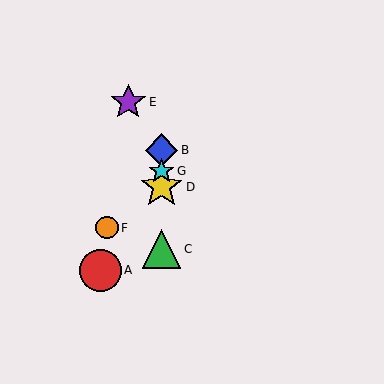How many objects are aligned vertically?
4 objects (B, C, D, G) are aligned vertically.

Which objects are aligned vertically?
Objects B, C, D, G are aligned vertically.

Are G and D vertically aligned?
Yes, both are at x≈161.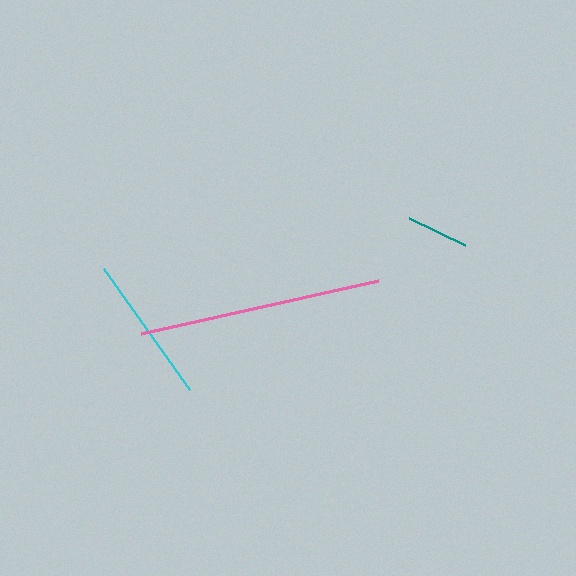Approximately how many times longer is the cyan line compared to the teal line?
The cyan line is approximately 2.4 times the length of the teal line.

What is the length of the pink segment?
The pink segment is approximately 243 pixels long.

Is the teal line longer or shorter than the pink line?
The pink line is longer than the teal line.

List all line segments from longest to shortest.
From longest to shortest: pink, cyan, teal.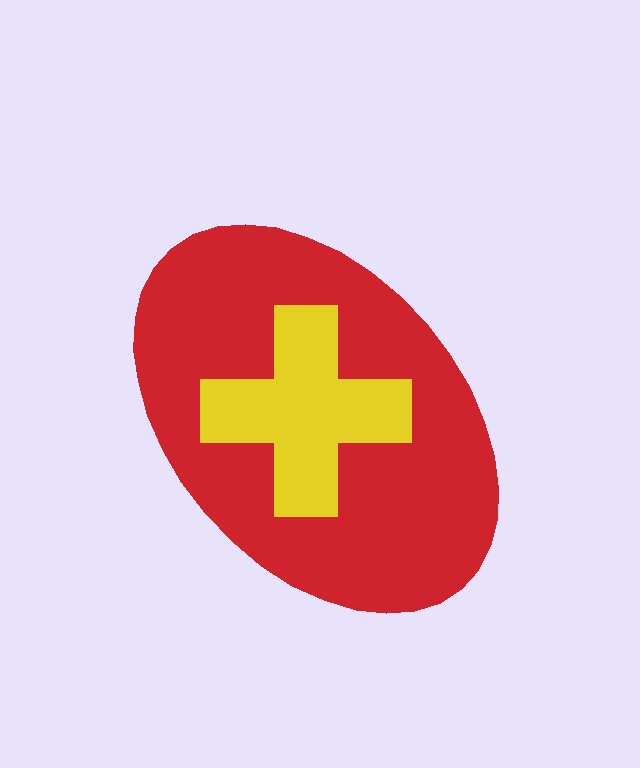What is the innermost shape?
The yellow cross.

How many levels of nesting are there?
2.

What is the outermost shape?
The red ellipse.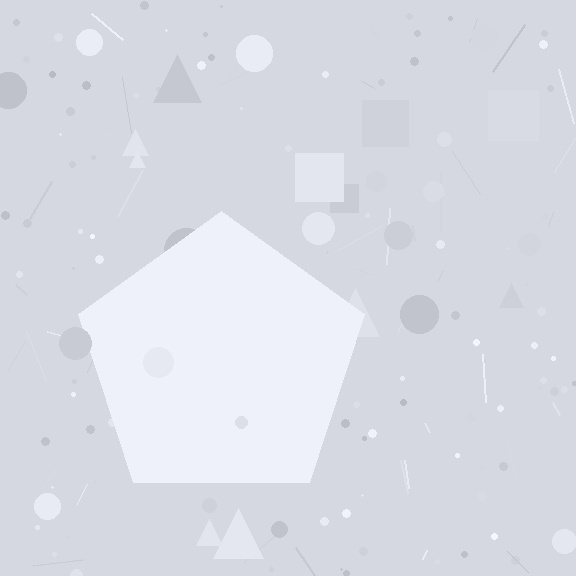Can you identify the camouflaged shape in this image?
The camouflaged shape is a pentagon.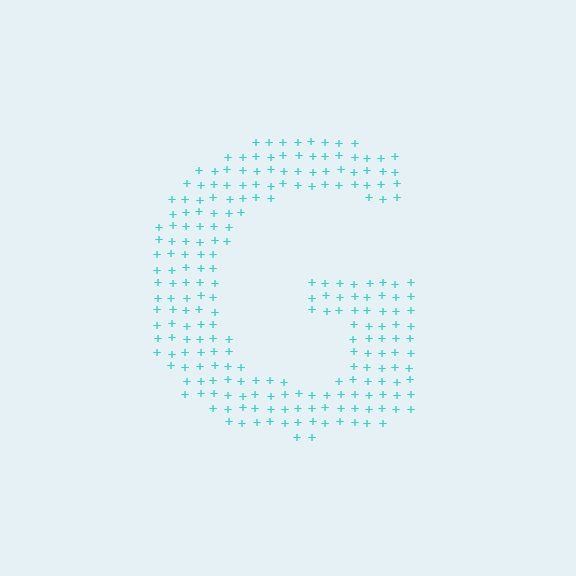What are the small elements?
The small elements are plus signs.